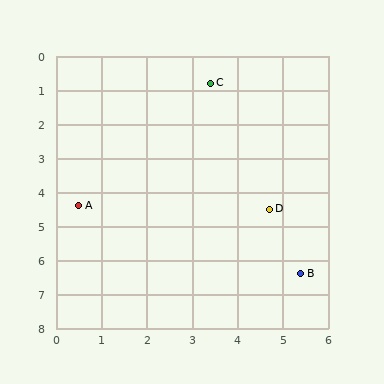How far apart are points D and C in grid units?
Points D and C are about 3.9 grid units apart.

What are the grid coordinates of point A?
Point A is at approximately (0.5, 4.4).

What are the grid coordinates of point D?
Point D is at approximately (4.7, 4.5).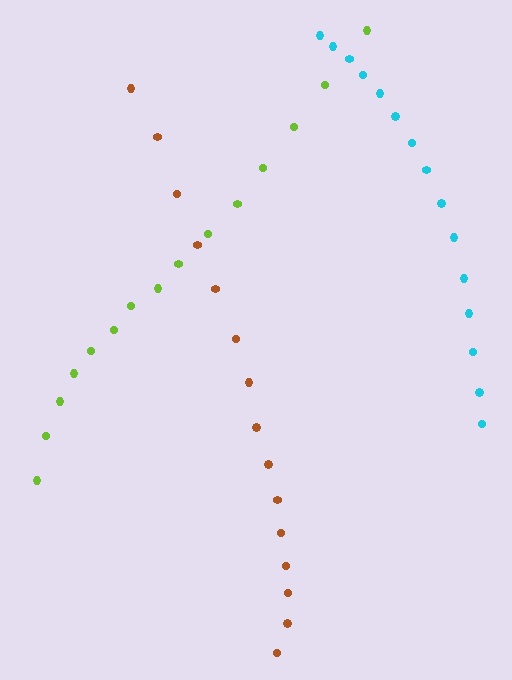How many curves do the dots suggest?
There are 3 distinct paths.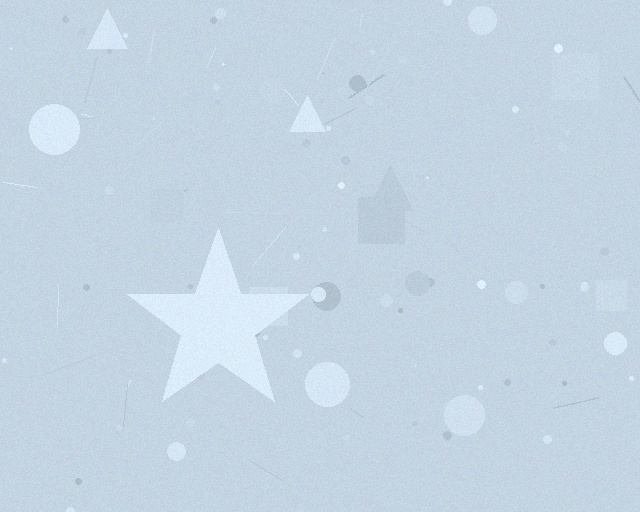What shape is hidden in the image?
A star is hidden in the image.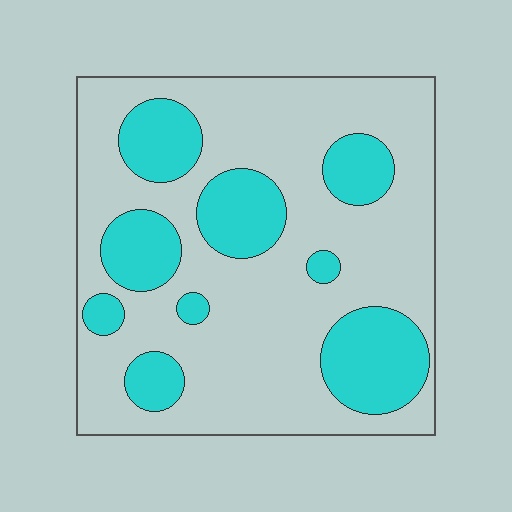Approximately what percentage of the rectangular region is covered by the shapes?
Approximately 30%.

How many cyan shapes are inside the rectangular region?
9.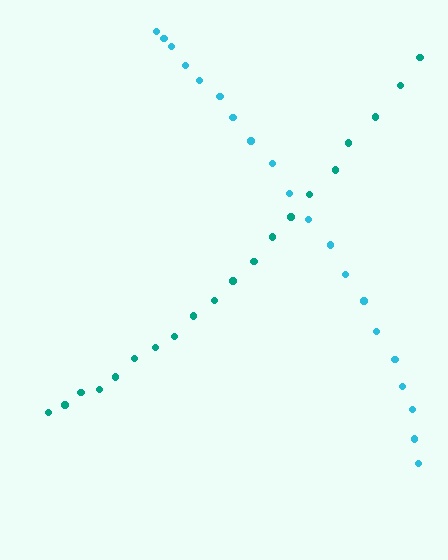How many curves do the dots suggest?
There are 2 distinct paths.